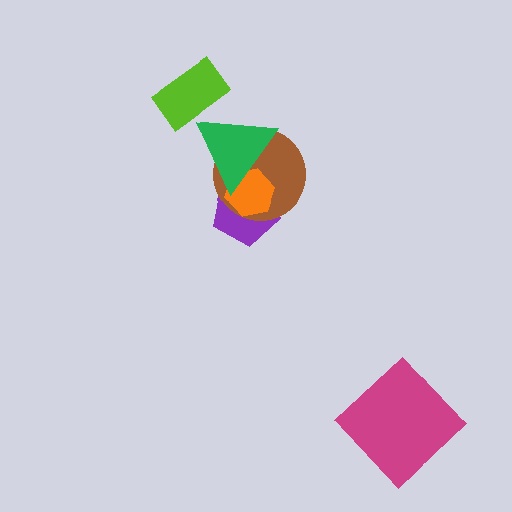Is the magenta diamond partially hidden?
No, no other shape covers it.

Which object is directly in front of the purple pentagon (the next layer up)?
The brown circle is directly in front of the purple pentagon.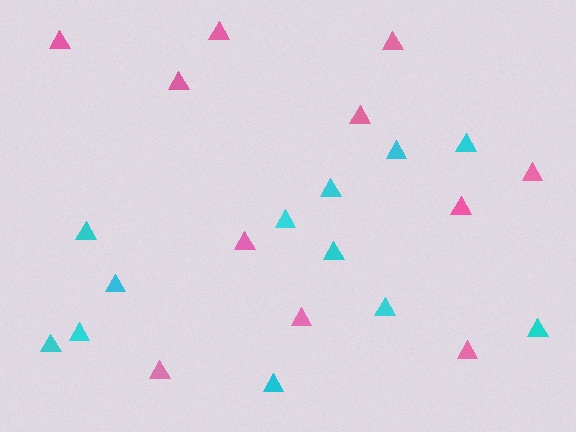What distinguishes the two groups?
There are 2 groups: one group of cyan triangles (12) and one group of pink triangles (11).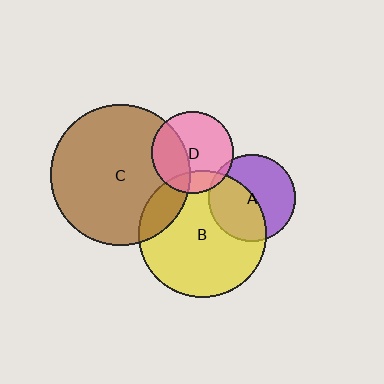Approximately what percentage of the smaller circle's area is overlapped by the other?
Approximately 45%.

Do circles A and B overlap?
Yes.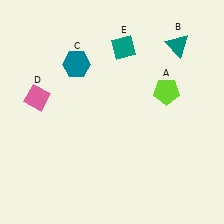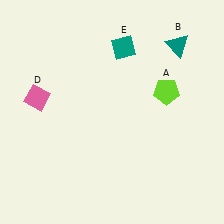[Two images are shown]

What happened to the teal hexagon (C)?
The teal hexagon (C) was removed in Image 2. It was in the top-left area of Image 1.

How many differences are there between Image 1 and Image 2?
There is 1 difference between the two images.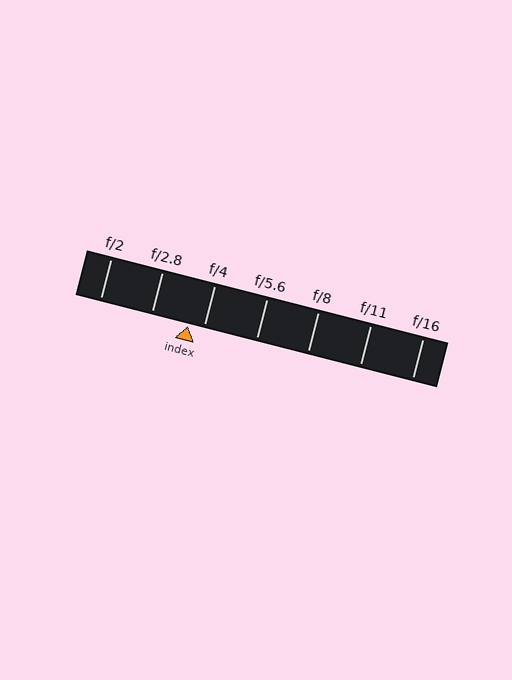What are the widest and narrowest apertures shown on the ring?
The widest aperture shown is f/2 and the narrowest is f/16.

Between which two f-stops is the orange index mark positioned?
The index mark is between f/2.8 and f/4.